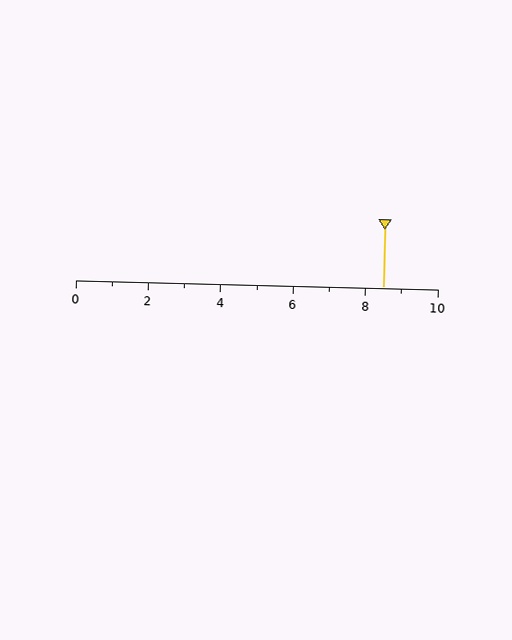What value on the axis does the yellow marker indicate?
The marker indicates approximately 8.5.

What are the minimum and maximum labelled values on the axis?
The axis runs from 0 to 10.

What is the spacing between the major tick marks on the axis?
The major ticks are spaced 2 apart.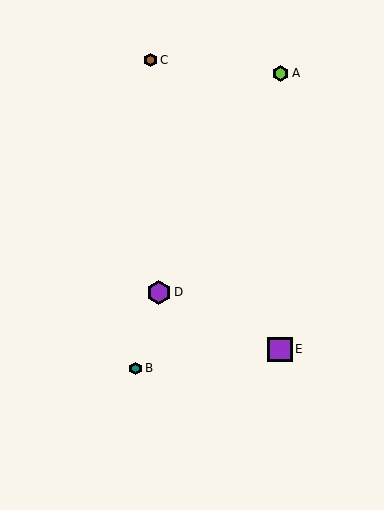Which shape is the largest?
The purple square (labeled E) is the largest.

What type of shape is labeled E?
Shape E is a purple square.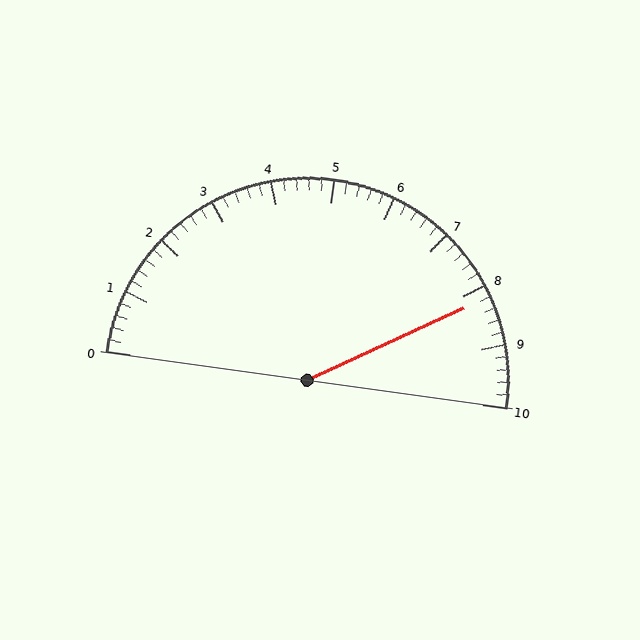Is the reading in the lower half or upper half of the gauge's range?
The reading is in the upper half of the range (0 to 10).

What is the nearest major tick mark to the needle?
The nearest major tick mark is 8.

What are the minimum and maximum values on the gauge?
The gauge ranges from 0 to 10.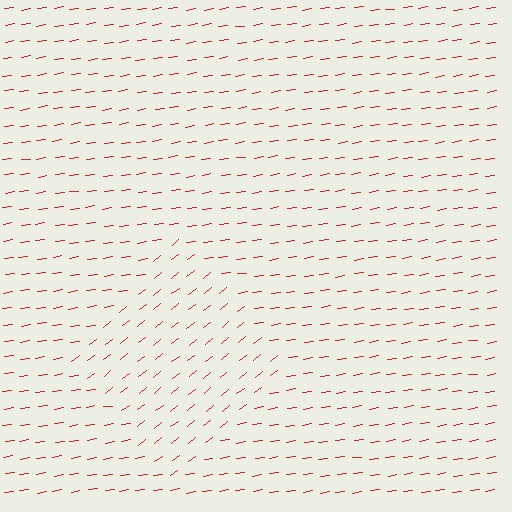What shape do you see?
I see a diamond.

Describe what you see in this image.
The image is filled with small red line segments. A diamond region in the image has lines oriented differently from the surrounding lines, creating a visible texture boundary.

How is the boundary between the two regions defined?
The boundary is defined purely by a change in line orientation (approximately 30 degrees difference). All lines are the same color and thickness.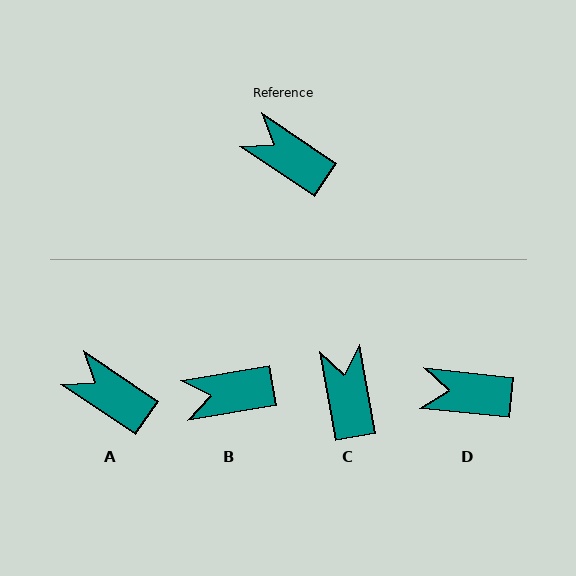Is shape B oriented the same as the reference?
No, it is off by about 44 degrees.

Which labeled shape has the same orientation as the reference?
A.